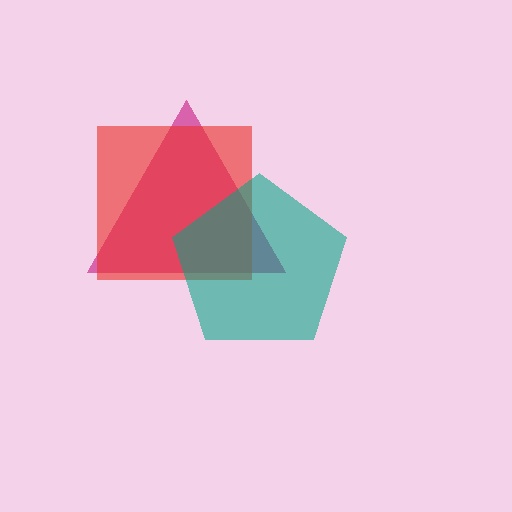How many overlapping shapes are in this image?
There are 3 overlapping shapes in the image.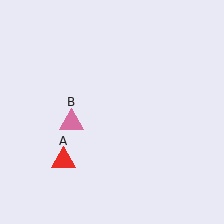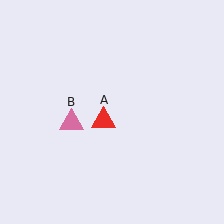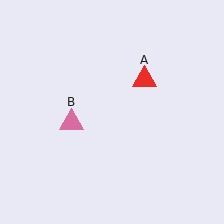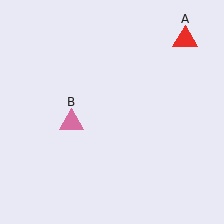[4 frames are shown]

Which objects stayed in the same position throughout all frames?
Pink triangle (object B) remained stationary.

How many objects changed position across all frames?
1 object changed position: red triangle (object A).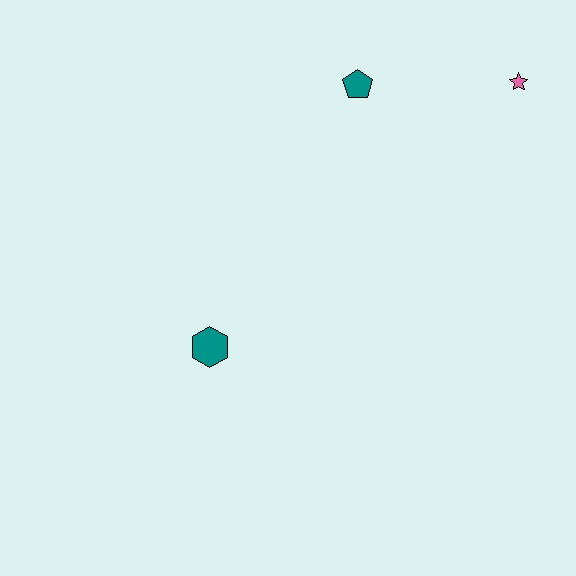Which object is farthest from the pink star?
The teal hexagon is farthest from the pink star.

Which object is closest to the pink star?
The teal pentagon is closest to the pink star.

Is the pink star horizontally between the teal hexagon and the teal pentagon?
No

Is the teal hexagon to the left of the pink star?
Yes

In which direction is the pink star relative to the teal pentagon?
The pink star is to the right of the teal pentagon.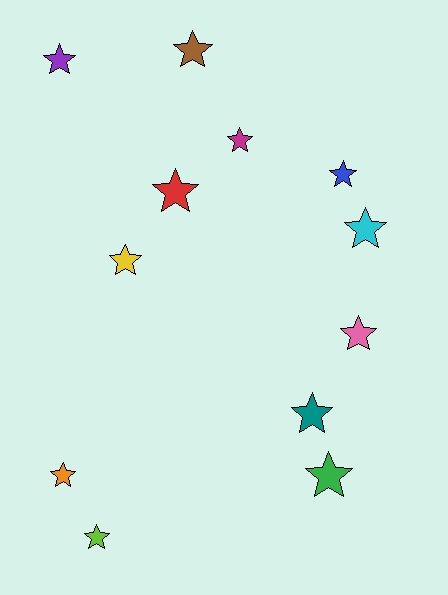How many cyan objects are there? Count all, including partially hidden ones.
There is 1 cyan object.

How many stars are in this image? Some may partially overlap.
There are 12 stars.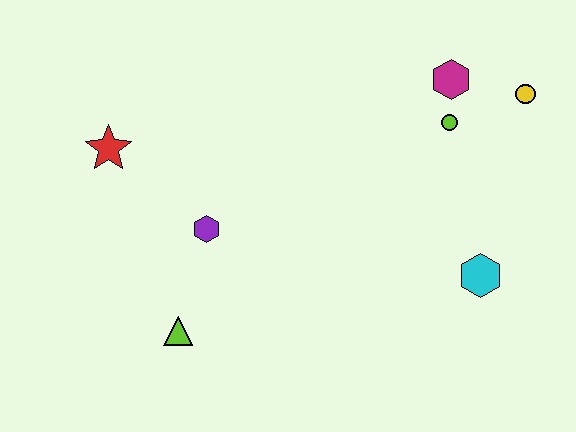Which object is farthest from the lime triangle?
The yellow circle is farthest from the lime triangle.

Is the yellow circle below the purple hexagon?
No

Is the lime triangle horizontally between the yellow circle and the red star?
Yes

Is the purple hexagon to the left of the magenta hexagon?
Yes